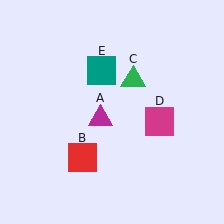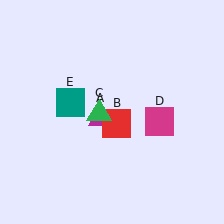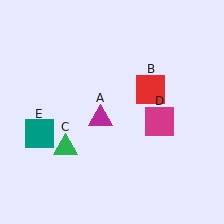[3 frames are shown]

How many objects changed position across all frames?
3 objects changed position: red square (object B), green triangle (object C), teal square (object E).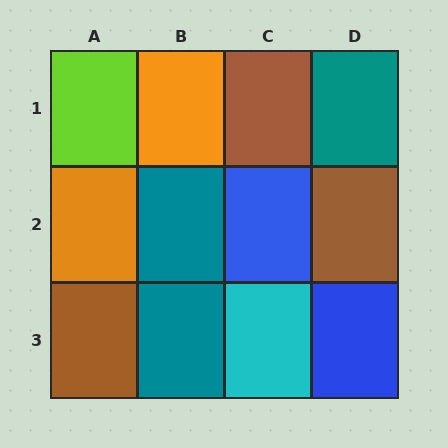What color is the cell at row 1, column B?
Orange.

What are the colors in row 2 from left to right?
Orange, teal, blue, brown.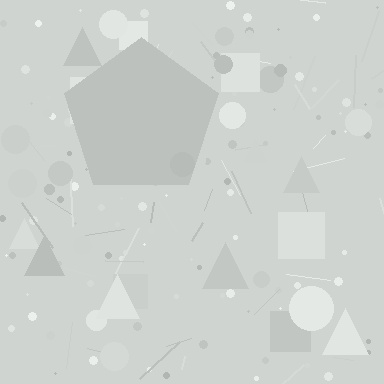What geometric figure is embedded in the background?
A pentagon is embedded in the background.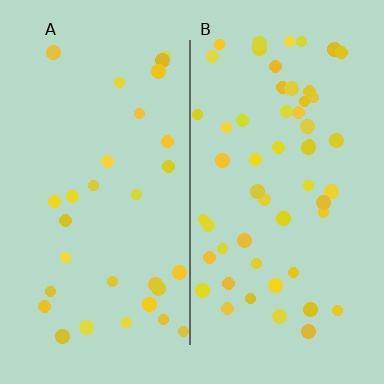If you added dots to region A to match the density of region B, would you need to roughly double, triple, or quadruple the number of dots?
Approximately double.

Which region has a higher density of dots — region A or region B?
B (the right).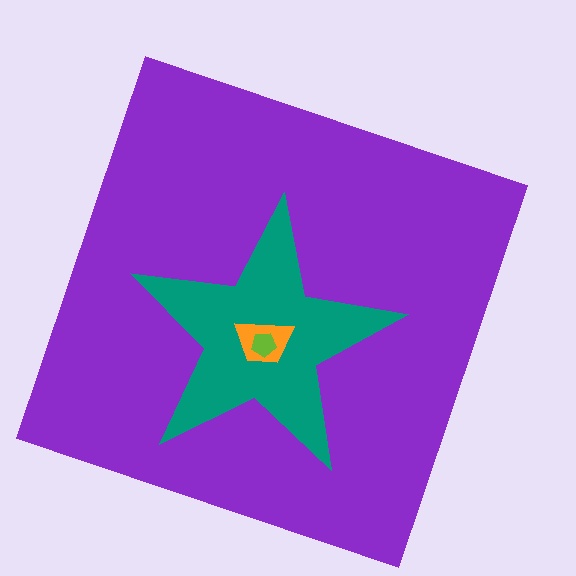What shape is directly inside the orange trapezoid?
The lime pentagon.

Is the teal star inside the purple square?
Yes.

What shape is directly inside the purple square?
The teal star.